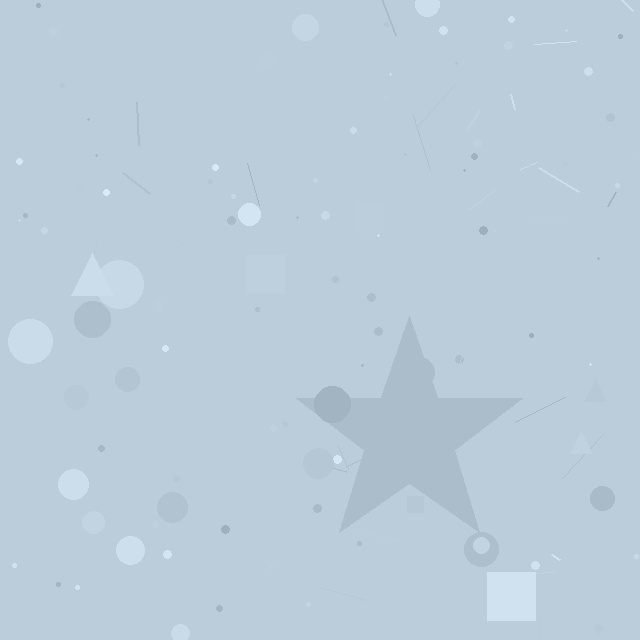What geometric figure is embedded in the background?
A star is embedded in the background.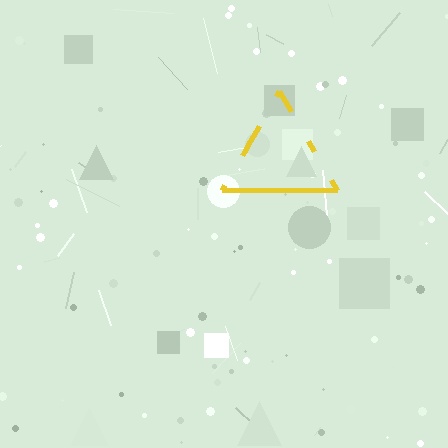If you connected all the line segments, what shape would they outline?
They would outline a triangle.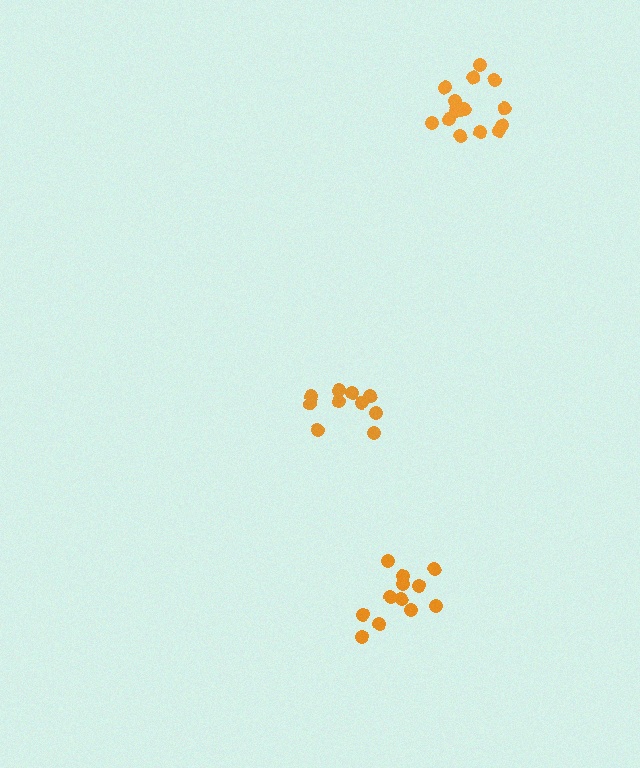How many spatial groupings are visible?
There are 3 spatial groupings.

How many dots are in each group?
Group 1: 15 dots, Group 2: 12 dots, Group 3: 10 dots (37 total).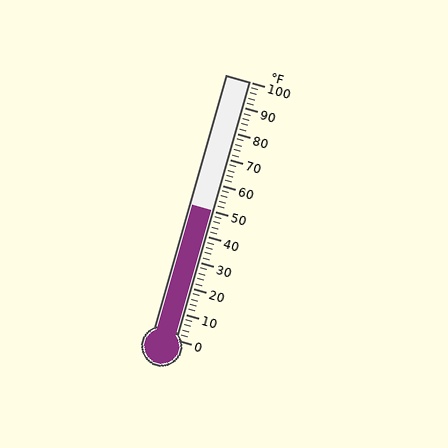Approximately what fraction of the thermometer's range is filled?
The thermometer is filled to approximately 50% of its range.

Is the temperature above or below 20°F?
The temperature is above 20°F.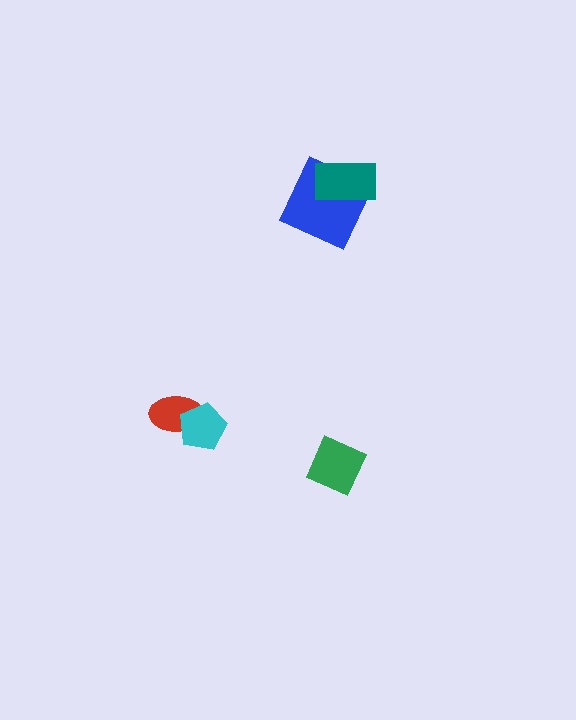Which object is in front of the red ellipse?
The cyan pentagon is in front of the red ellipse.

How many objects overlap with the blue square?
1 object overlaps with the blue square.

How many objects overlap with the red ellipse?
1 object overlaps with the red ellipse.